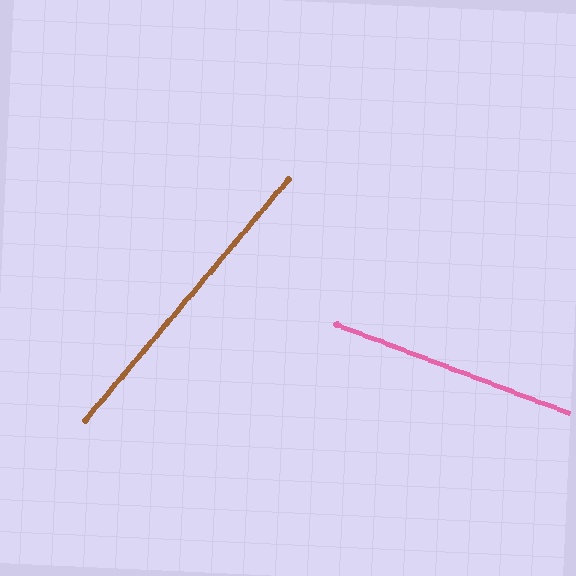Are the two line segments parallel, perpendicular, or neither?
Neither parallel nor perpendicular — they differ by about 71°.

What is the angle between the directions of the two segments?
Approximately 71 degrees.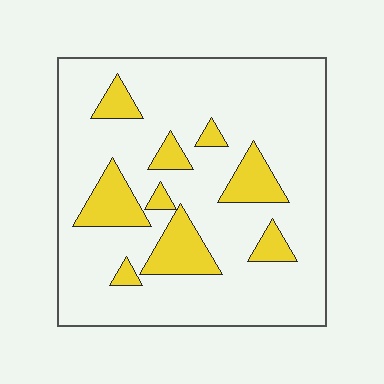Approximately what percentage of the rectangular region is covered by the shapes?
Approximately 20%.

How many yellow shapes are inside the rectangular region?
9.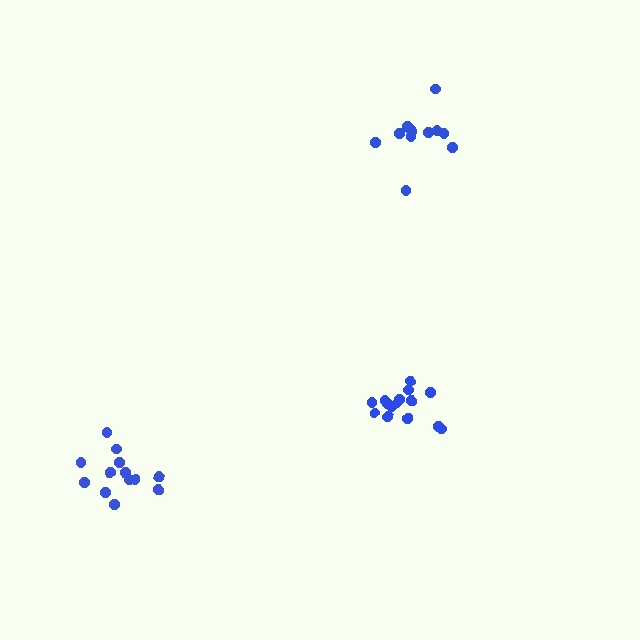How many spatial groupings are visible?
There are 3 spatial groupings.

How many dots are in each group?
Group 1: 13 dots, Group 2: 15 dots, Group 3: 11 dots (39 total).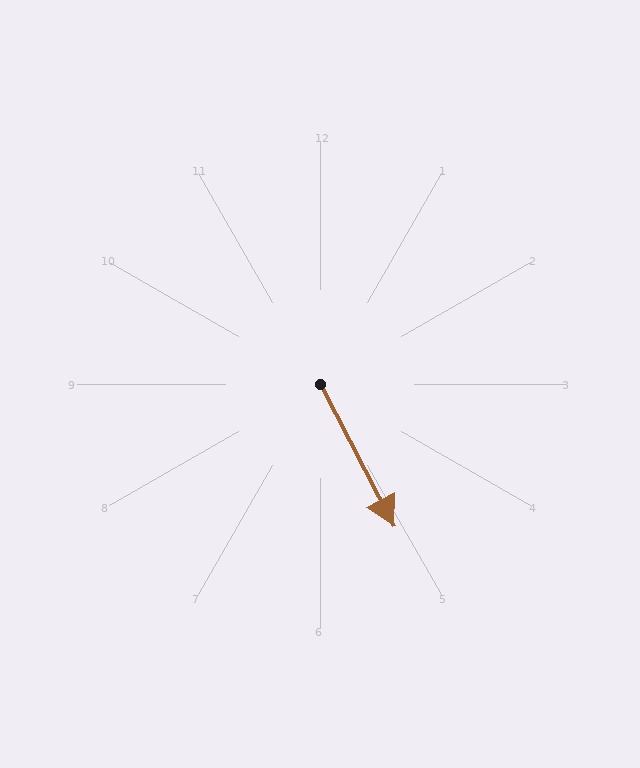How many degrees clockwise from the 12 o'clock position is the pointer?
Approximately 153 degrees.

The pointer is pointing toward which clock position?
Roughly 5 o'clock.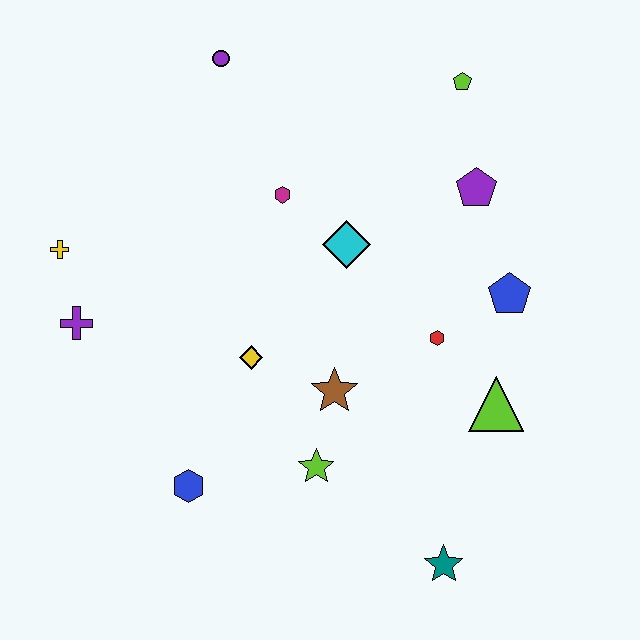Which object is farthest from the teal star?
The purple circle is farthest from the teal star.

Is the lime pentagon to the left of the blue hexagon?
No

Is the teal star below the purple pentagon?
Yes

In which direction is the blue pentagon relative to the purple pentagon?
The blue pentagon is below the purple pentagon.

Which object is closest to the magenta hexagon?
The cyan diamond is closest to the magenta hexagon.